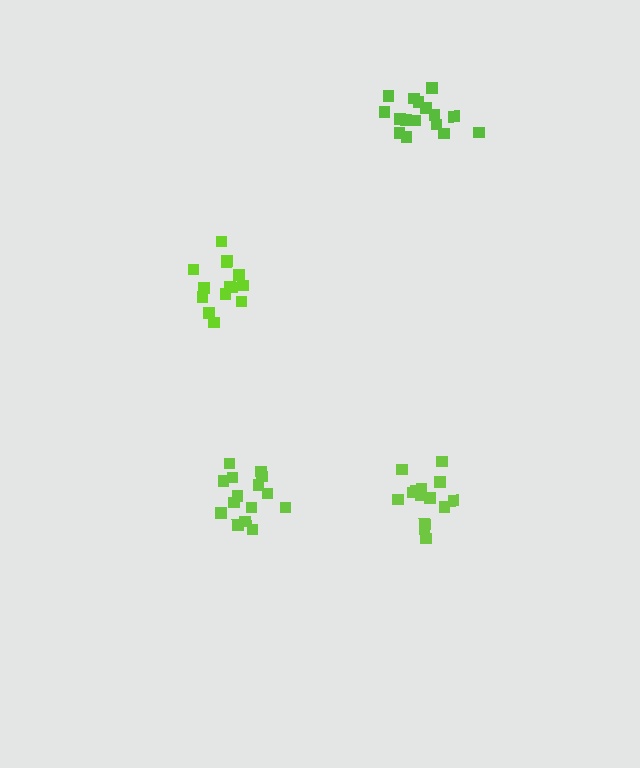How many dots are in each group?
Group 1: 16 dots, Group 2: 15 dots, Group 3: 15 dots, Group 4: 14 dots (60 total).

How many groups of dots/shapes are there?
There are 4 groups.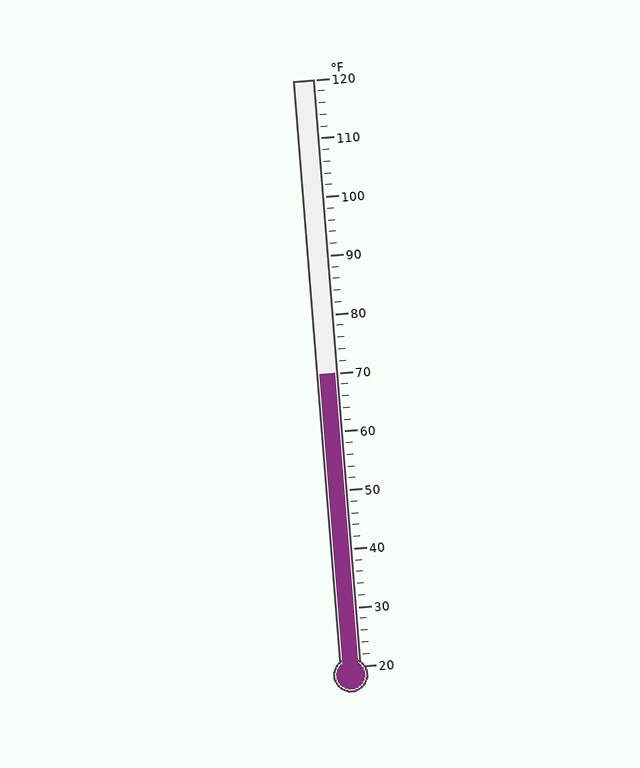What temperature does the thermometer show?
The thermometer shows approximately 70°F.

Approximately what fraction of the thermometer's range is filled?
The thermometer is filled to approximately 50% of its range.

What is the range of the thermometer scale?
The thermometer scale ranges from 20°F to 120°F.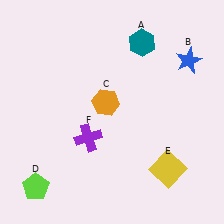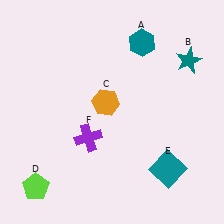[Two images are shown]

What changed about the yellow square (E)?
In Image 1, E is yellow. In Image 2, it changed to teal.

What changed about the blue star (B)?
In Image 1, B is blue. In Image 2, it changed to teal.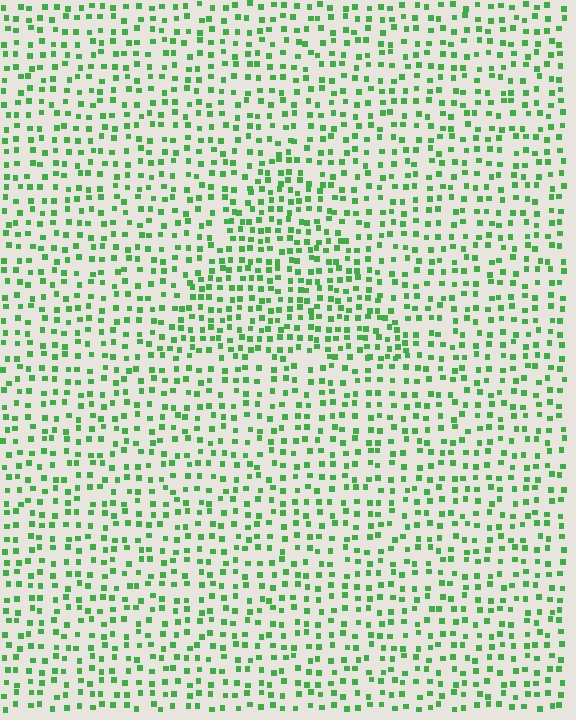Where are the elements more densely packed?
The elements are more densely packed inside the triangle boundary.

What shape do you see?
I see a triangle.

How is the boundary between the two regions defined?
The boundary is defined by a change in element density (approximately 1.5x ratio). All elements are the same color, size, and shape.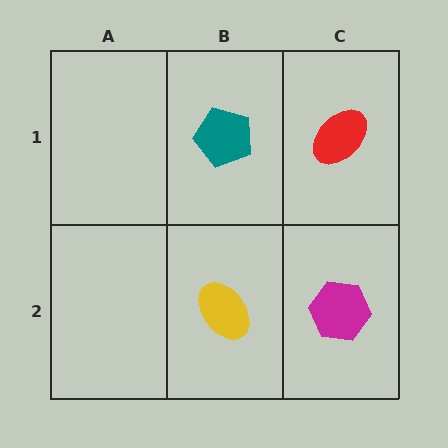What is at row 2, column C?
A magenta hexagon.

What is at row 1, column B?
A teal pentagon.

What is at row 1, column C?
A red ellipse.